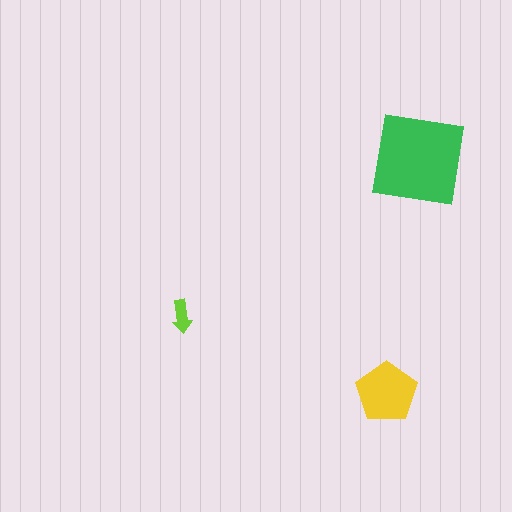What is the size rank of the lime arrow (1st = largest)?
3rd.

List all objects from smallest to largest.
The lime arrow, the yellow pentagon, the green square.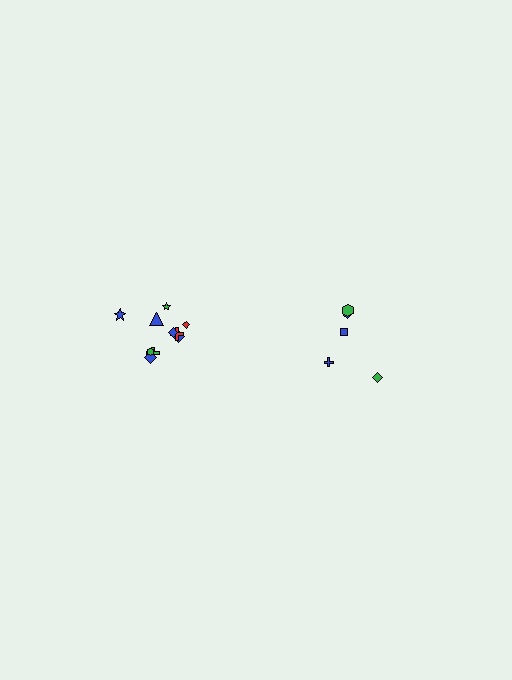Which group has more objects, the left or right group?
The left group.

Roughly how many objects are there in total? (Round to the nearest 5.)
Roughly 15 objects in total.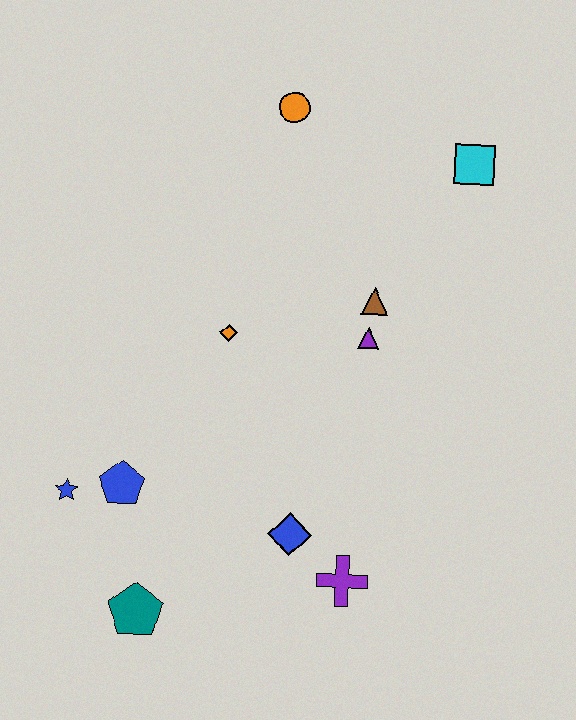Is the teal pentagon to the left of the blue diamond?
Yes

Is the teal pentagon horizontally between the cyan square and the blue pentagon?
Yes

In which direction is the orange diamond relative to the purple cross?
The orange diamond is above the purple cross.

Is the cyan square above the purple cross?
Yes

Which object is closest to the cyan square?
The brown triangle is closest to the cyan square.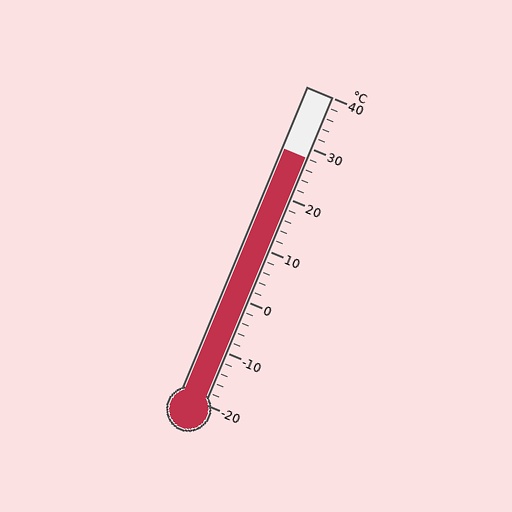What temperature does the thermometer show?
The thermometer shows approximately 28°C.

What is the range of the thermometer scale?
The thermometer scale ranges from -20°C to 40°C.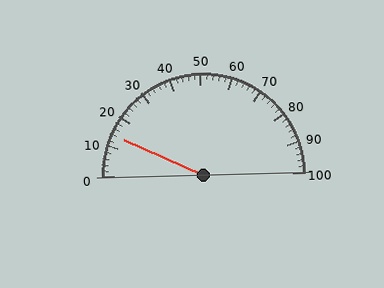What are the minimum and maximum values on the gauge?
The gauge ranges from 0 to 100.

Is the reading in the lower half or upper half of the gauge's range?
The reading is in the lower half of the range (0 to 100).